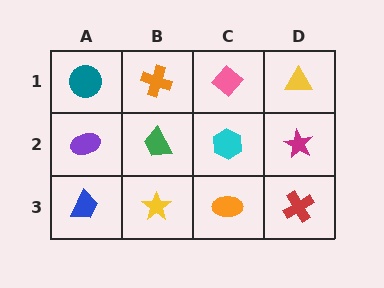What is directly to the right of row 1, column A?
An orange cross.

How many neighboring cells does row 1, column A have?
2.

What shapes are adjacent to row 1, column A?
A purple ellipse (row 2, column A), an orange cross (row 1, column B).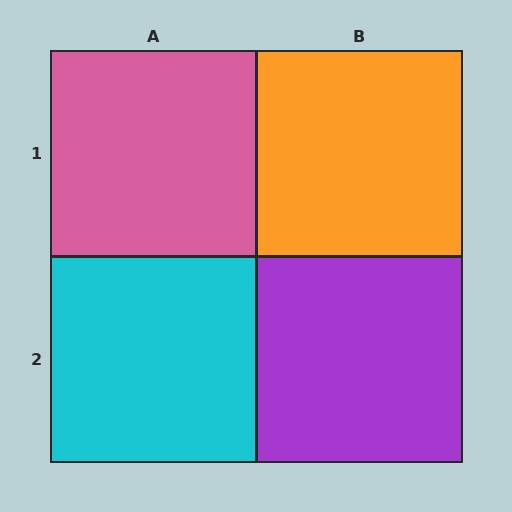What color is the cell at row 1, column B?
Orange.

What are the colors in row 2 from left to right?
Cyan, purple.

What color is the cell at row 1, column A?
Pink.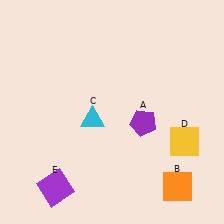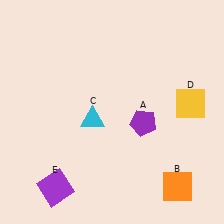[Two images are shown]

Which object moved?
The yellow square (D) moved up.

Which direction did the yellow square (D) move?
The yellow square (D) moved up.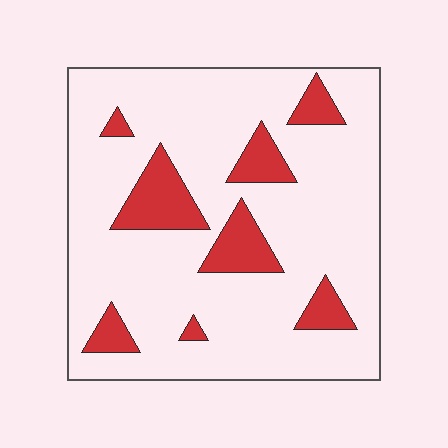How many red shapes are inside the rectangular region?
8.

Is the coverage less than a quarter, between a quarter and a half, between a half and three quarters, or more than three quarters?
Less than a quarter.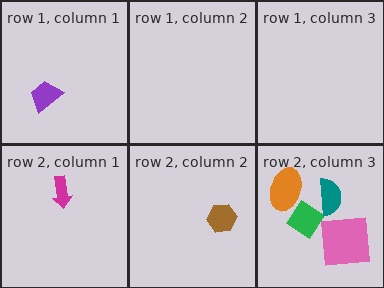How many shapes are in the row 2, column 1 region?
1.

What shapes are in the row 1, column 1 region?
The purple trapezoid.